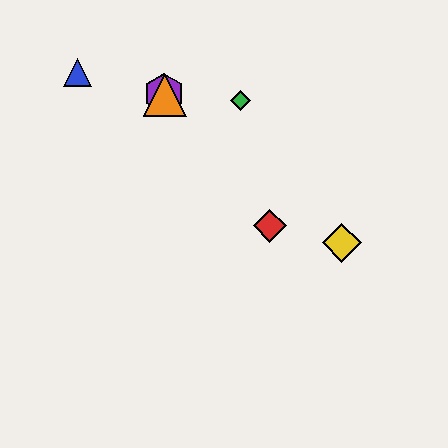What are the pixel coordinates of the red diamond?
The red diamond is at (270, 226).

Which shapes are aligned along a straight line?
The red diamond, the purple hexagon, the orange triangle are aligned along a straight line.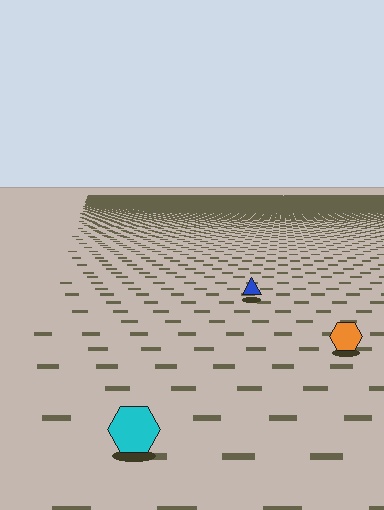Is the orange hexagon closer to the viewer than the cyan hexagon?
No. The cyan hexagon is closer — you can tell from the texture gradient: the ground texture is coarser near it.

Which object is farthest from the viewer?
The blue triangle is farthest from the viewer. It appears smaller and the ground texture around it is denser.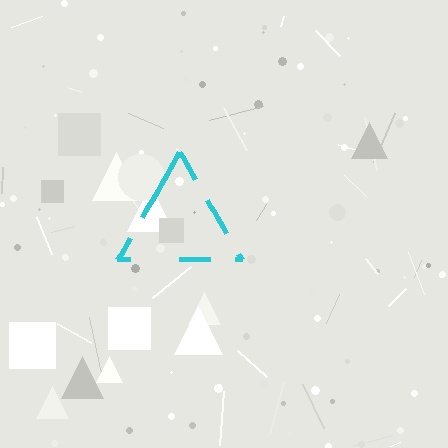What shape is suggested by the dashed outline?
The dashed outline suggests a triangle.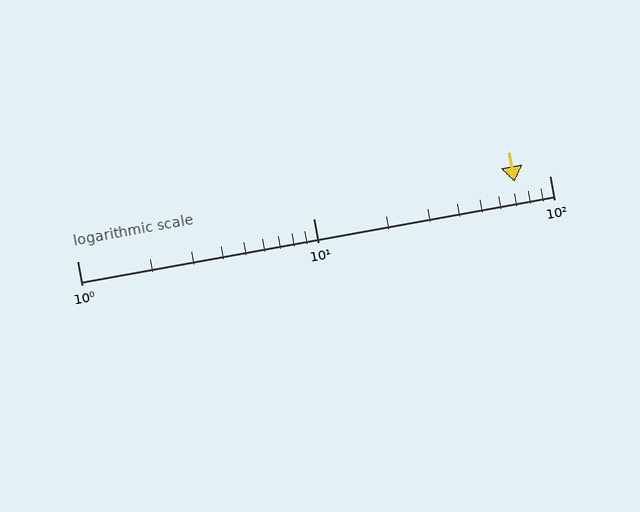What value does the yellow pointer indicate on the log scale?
The pointer indicates approximately 71.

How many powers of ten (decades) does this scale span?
The scale spans 2 decades, from 1 to 100.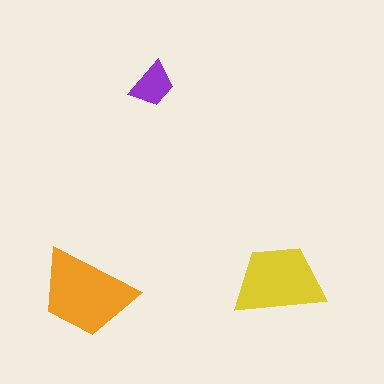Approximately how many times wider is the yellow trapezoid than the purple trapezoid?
About 2 times wider.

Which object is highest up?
The purple trapezoid is topmost.